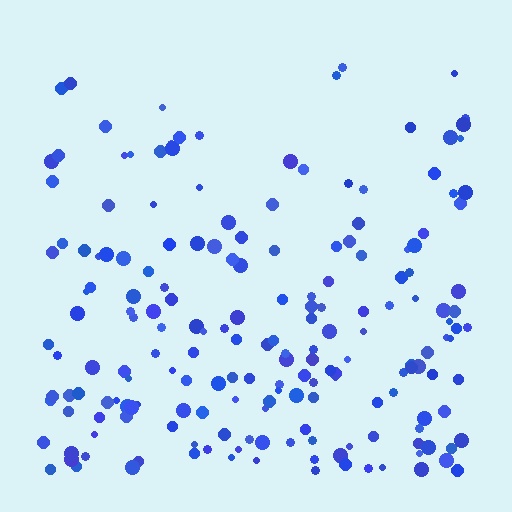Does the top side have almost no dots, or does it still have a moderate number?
Still a moderate number, just noticeably fewer than the bottom.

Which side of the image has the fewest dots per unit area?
The top.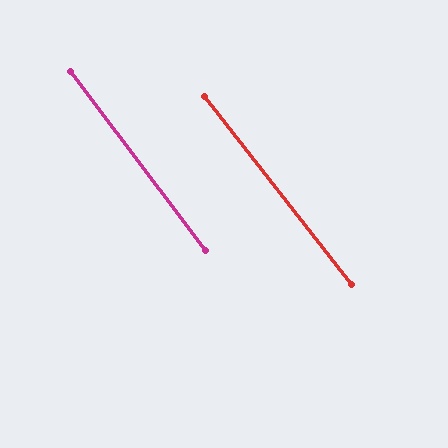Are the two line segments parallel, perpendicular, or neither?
Parallel — their directions differ by only 1.0°.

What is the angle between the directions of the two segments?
Approximately 1 degree.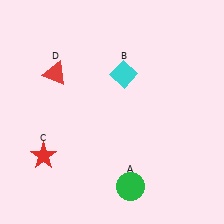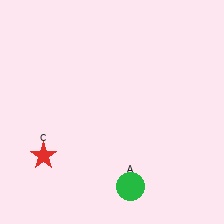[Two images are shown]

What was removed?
The red triangle (D), the cyan diamond (B) were removed in Image 2.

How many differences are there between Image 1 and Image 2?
There are 2 differences between the two images.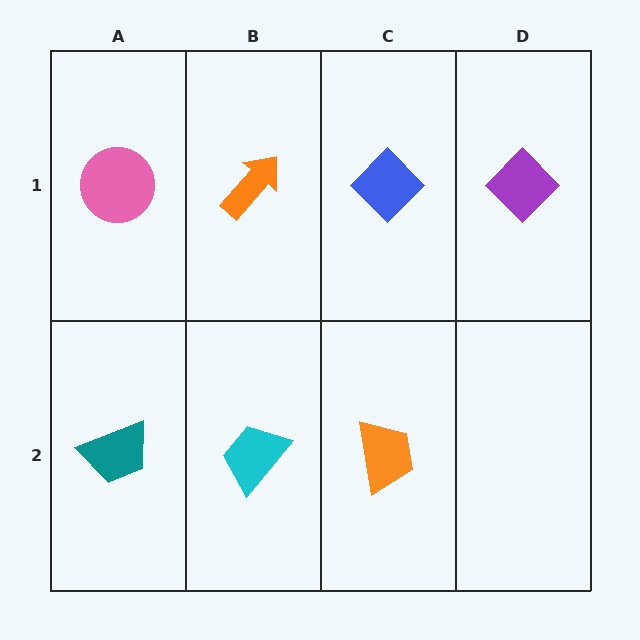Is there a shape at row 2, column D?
No, that cell is empty.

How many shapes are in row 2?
3 shapes.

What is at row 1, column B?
An orange arrow.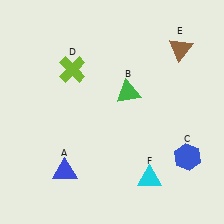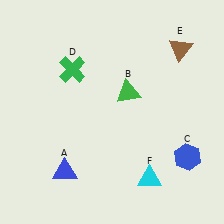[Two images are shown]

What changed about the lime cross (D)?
In Image 1, D is lime. In Image 2, it changed to green.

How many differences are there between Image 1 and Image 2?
There is 1 difference between the two images.